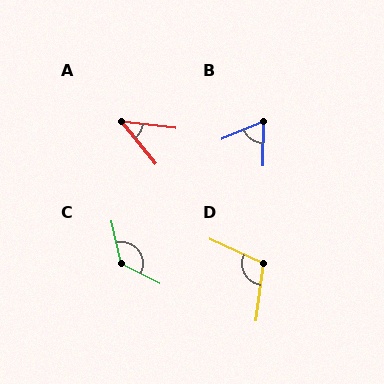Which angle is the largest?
C, at approximately 129 degrees.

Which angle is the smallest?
A, at approximately 44 degrees.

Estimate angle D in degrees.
Approximately 107 degrees.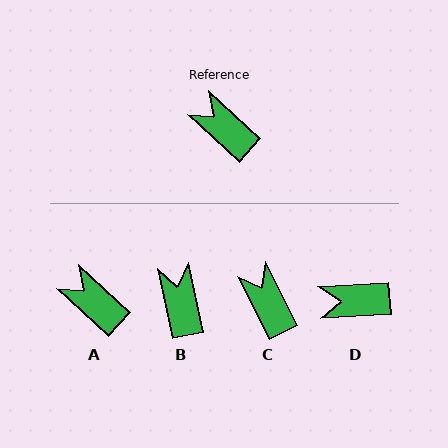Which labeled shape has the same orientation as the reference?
A.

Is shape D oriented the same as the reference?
No, it is off by about 47 degrees.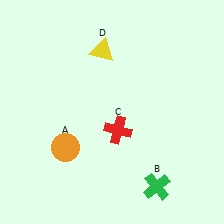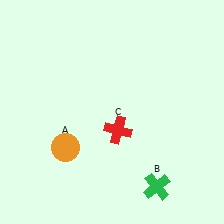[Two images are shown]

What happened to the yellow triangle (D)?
The yellow triangle (D) was removed in Image 2. It was in the top-left area of Image 1.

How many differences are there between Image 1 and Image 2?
There is 1 difference between the two images.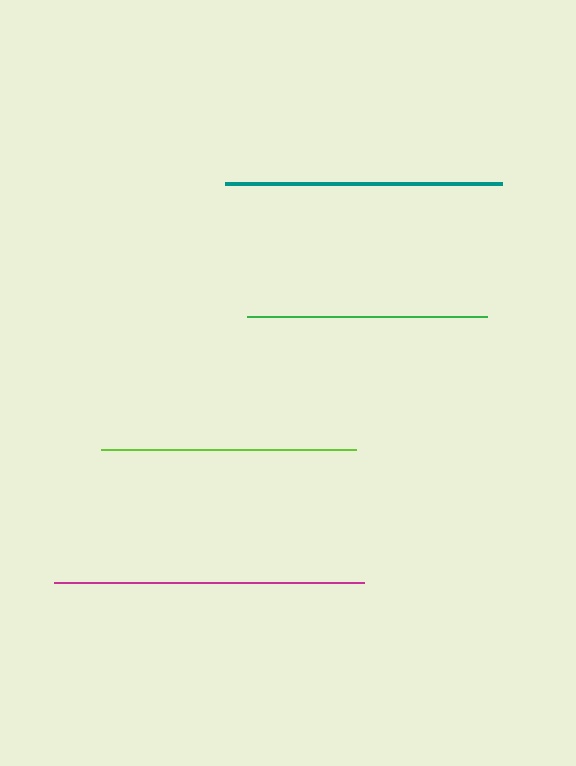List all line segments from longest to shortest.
From longest to shortest: magenta, teal, lime, green.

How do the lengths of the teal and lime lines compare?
The teal and lime lines are approximately the same length.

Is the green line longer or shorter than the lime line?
The lime line is longer than the green line.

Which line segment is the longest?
The magenta line is the longest at approximately 310 pixels.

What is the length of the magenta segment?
The magenta segment is approximately 310 pixels long.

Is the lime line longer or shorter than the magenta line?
The magenta line is longer than the lime line.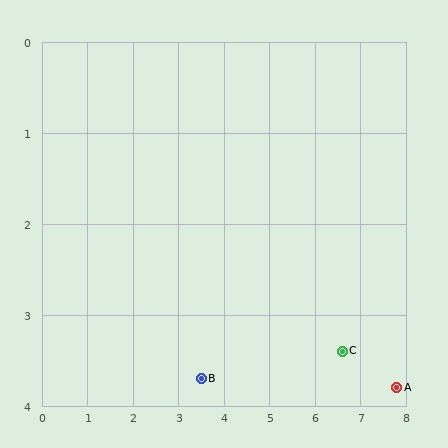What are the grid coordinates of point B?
Point B is at approximately (3.5, 3.7).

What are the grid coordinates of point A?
Point A is at approximately (7.8, 3.8).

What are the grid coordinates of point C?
Point C is at approximately (6.6, 3.4).